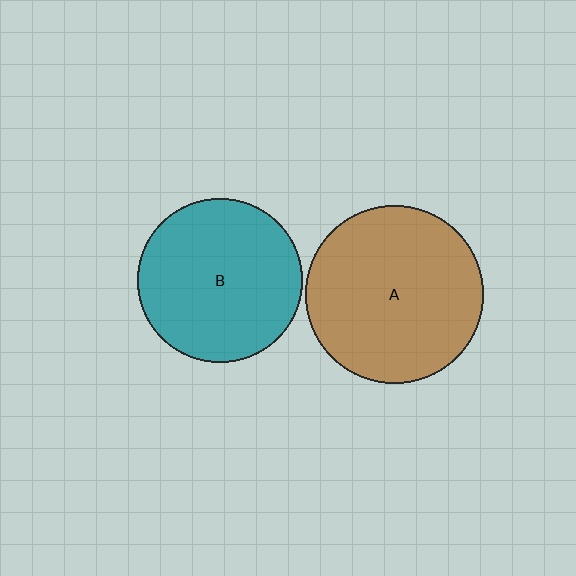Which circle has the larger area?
Circle A (brown).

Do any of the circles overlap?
No, none of the circles overlap.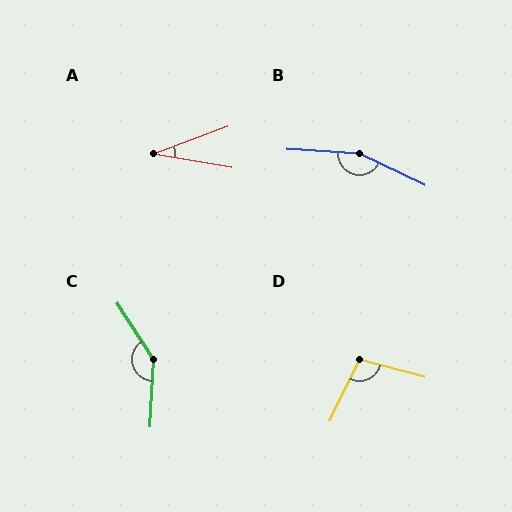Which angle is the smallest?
A, at approximately 30 degrees.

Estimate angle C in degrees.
Approximately 145 degrees.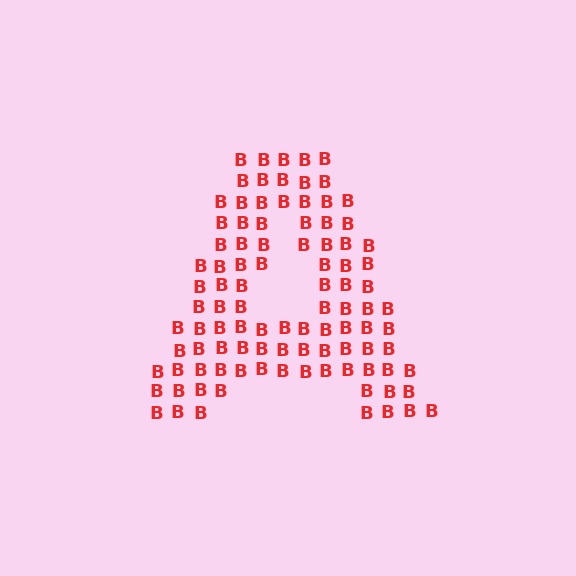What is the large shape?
The large shape is the letter A.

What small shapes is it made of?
It is made of small letter B's.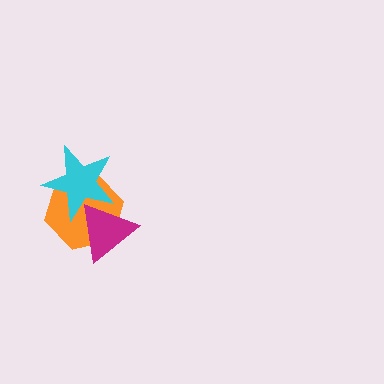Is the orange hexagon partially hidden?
Yes, it is partially covered by another shape.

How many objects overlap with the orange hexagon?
2 objects overlap with the orange hexagon.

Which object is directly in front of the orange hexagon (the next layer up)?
The cyan star is directly in front of the orange hexagon.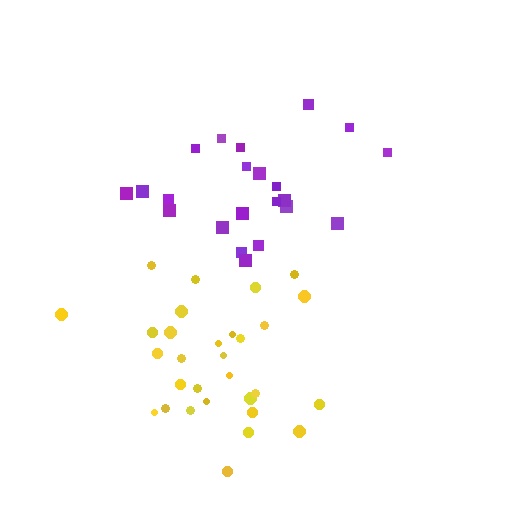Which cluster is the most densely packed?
Yellow.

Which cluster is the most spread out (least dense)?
Purple.